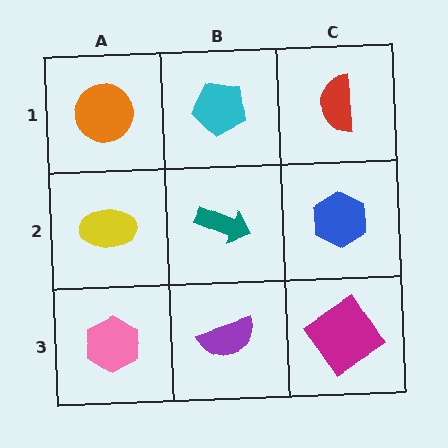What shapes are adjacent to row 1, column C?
A blue hexagon (row 2, column C), a cyan pentagon (row 1, column B).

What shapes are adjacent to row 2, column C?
A red semicircle (row 1, column C), a magenta diamond (row 3, column C), a teal arrow (row 2, column B).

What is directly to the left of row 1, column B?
An orange circle.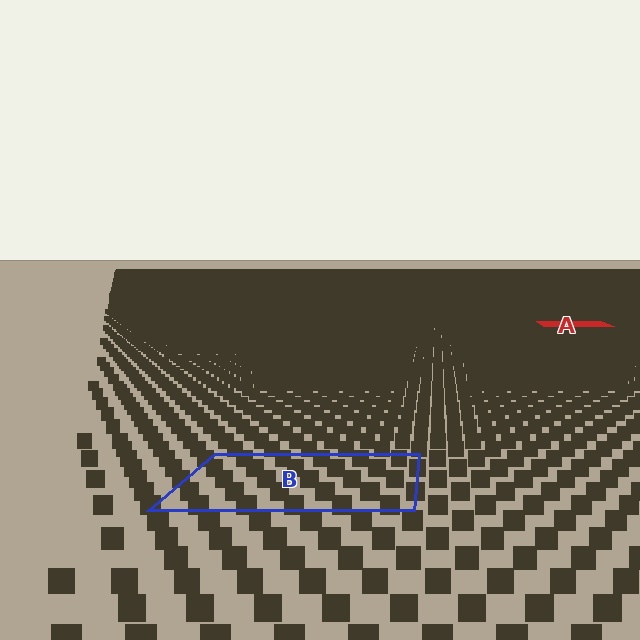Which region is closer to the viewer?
Region B is closer. The texture elements there are larger and more spread out.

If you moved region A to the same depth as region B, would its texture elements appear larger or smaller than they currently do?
They would appear larger. At a closer depth, the same texture elements are projected at a bigger on-screen size.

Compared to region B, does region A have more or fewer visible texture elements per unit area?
Region A has more texture elements per unit area — they are packed more densely because it is farther away.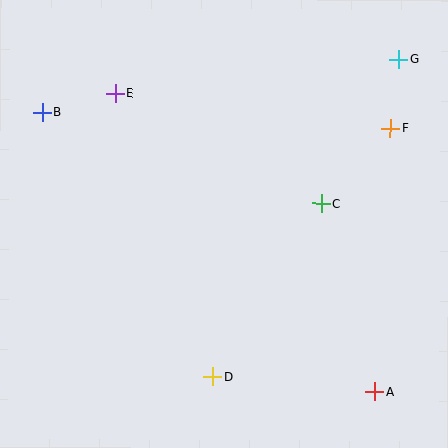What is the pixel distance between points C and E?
The distance between C and E is 233 pixels.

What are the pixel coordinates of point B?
Point B is at (42, 113).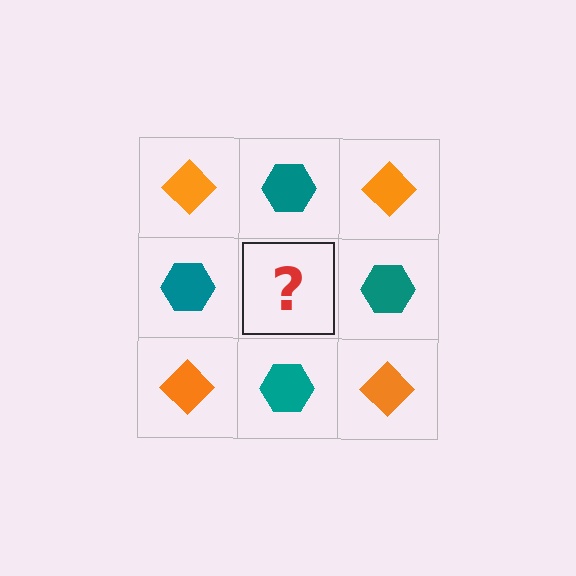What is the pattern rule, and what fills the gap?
The rule is that it alternates orange diamond and teal hexagon in a checkerboard pattern. The gap should be filled with an orange diamond.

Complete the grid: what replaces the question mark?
The question mark should be replaced with an orange diamond.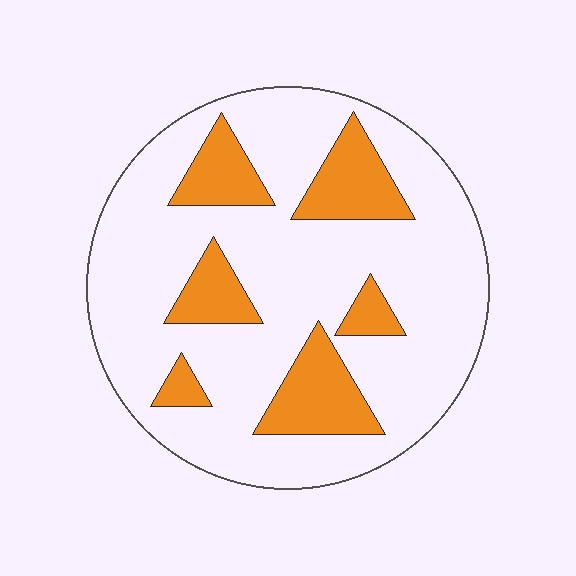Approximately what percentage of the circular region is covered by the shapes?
Approximately 20%.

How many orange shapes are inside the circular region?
6.